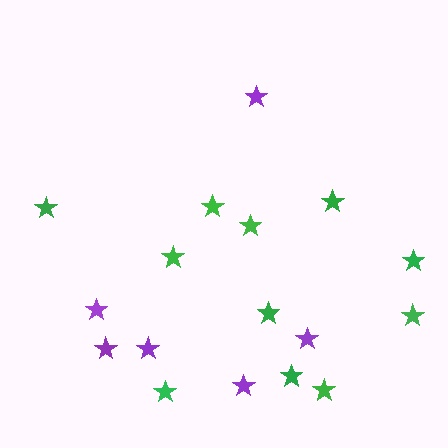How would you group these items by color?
There are 2 groups: one group of green stars (11) and one group of purple stars (6).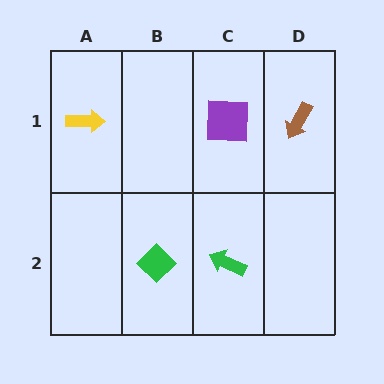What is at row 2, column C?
A green arrow.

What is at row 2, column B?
A green diamond.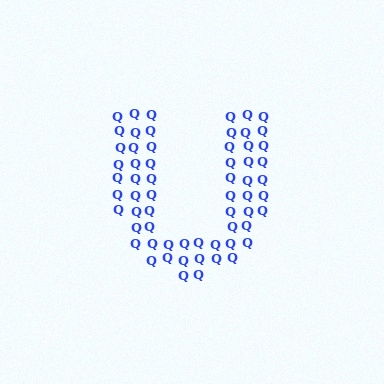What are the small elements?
The small elements are letter Q's.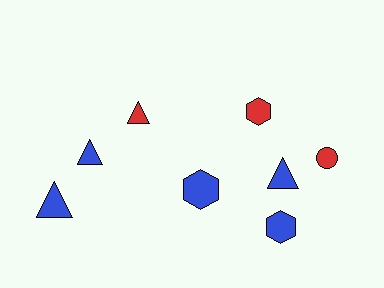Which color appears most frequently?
Blue, with 5 objects.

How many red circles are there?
There is 1 red circle.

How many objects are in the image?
There are 8 objects.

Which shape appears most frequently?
Triangle, with 4 objects.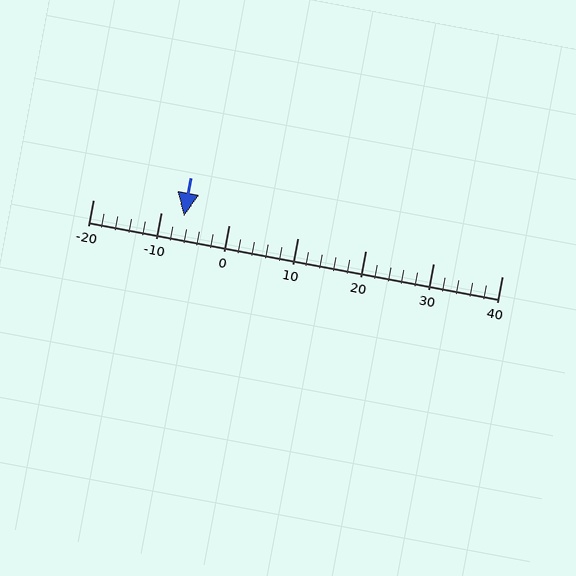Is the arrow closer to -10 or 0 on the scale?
The arrow is closer to -10.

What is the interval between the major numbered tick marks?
The major tick marks are spaced 10 units apart.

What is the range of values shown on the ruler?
The ruler shows values from -20 to 40.